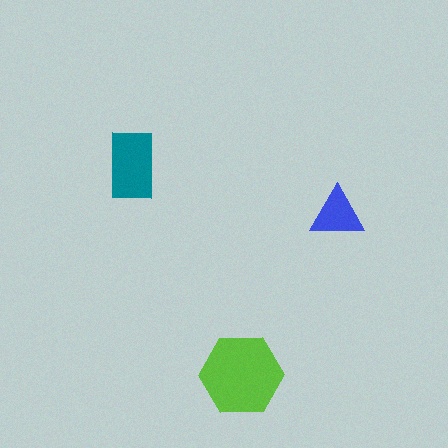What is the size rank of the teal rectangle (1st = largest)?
2nd.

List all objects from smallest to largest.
The blue triangle, the teal rectangle, the lime hexagon.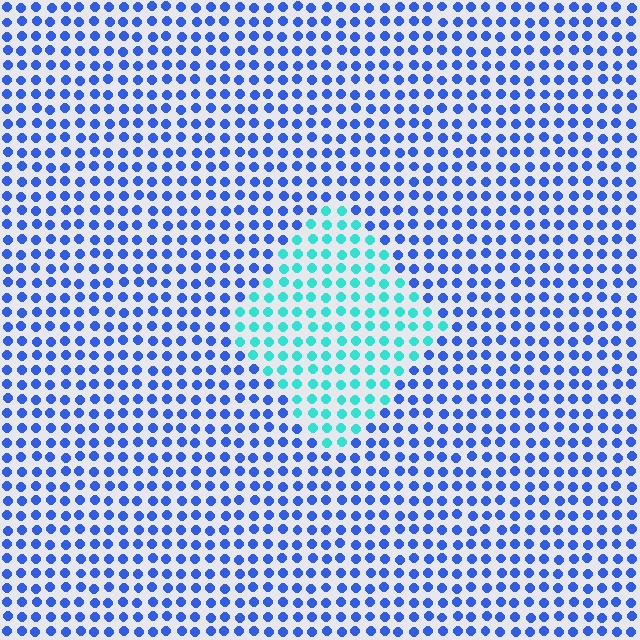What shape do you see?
I see a diamond.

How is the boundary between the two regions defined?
The boundary is defined purely by a slight shift in hue (about 52 degrees). Spacing, size, and orientation are identical on both sides.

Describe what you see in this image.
The image is filled with small blue elements in a uniform arrangement. A diamond-shaped region is visible where the elements are tinted to a slightly different hue, forming a subtle color boundary.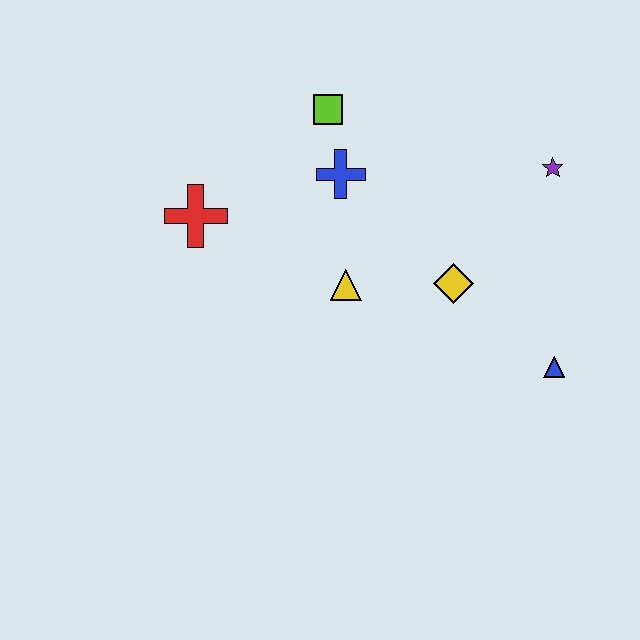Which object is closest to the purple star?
The yellow diamond is closest to the purple star.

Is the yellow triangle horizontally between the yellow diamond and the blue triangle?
No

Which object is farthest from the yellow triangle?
The purple star is farthest from the yellow triangle.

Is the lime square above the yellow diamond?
Yes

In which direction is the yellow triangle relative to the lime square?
The yellow triangle is below the lime square.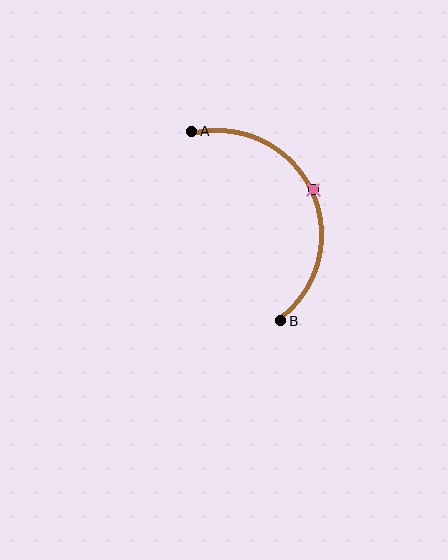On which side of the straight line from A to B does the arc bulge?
The arc bulges to the right of the straight line connecting A and B.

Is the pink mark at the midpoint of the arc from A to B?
Yes. The pink mark lies on the arc at equal arc-length from both A and B — it is the arc midpoint.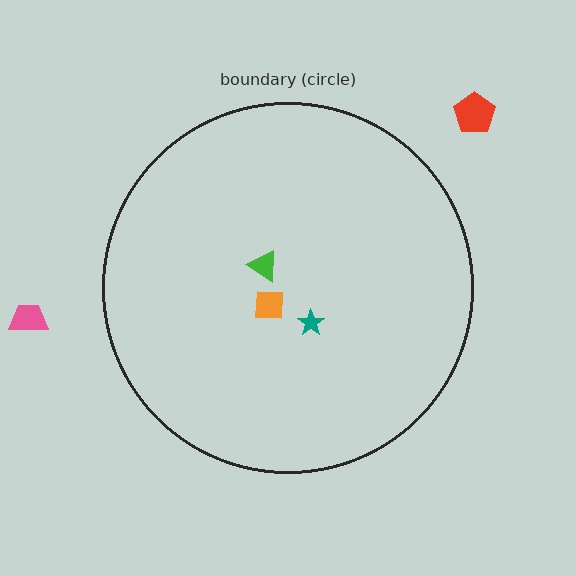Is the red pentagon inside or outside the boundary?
Outside.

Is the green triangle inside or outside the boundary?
Inside.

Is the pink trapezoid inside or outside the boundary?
Outside.